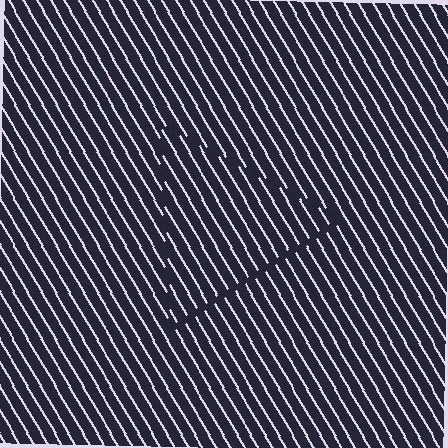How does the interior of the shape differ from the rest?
The interior of the shape contains the same grating, shifted by half a period — the contour is defined by the phase discontinuity where line-ends from the inner and outer gratings abut.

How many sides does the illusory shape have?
3 sides — the line-ends trace a triangle.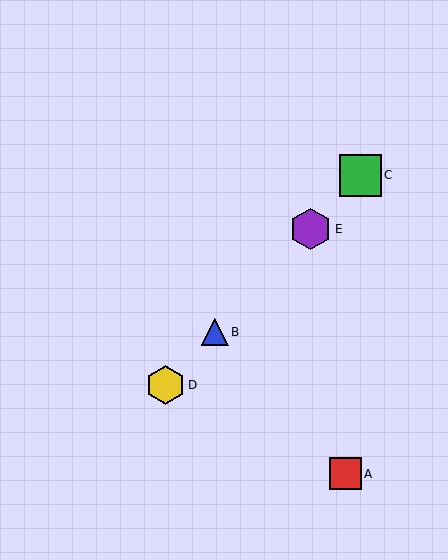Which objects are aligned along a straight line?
Objects B, C, D, E are aligned along a straight line.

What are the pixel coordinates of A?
Object A is at (345, 474).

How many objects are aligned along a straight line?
4 objects (B, C, D, E) are aligned along a straight line.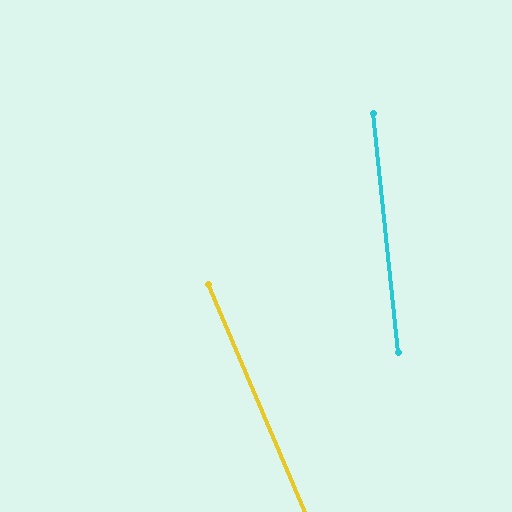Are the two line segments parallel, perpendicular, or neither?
Neither parallel nor perpendicular — they differ by about 17°.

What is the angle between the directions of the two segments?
Approximately 17 degrees.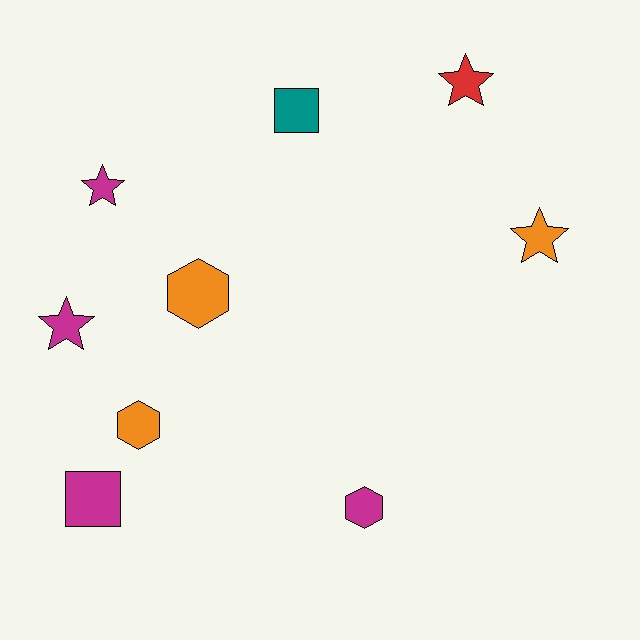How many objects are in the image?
There are 9 objects.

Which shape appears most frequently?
Star, with 4 objects.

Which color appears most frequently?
Magenta, with 4 objects.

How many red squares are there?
There are no red squares.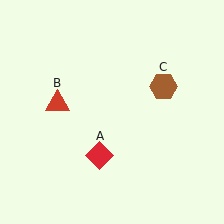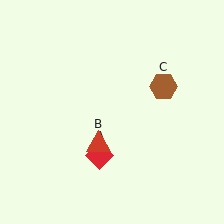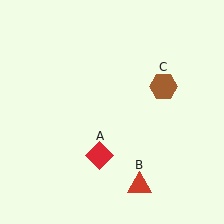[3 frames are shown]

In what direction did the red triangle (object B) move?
The red triangle (object B) moved down and to the right.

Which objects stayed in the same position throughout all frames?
Red diamond (object A) and brown hexagon (object C) remained stationary.